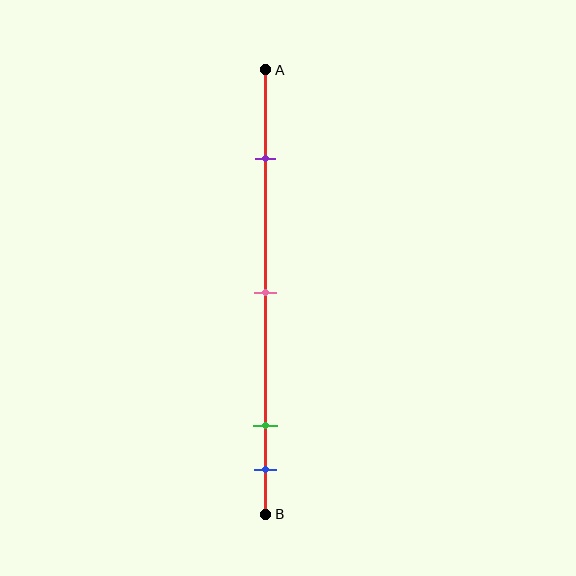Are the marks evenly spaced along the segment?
No, the marks are not evenly spaced.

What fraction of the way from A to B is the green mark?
The green mark is approximately 80% (0.8) of the way from A to B.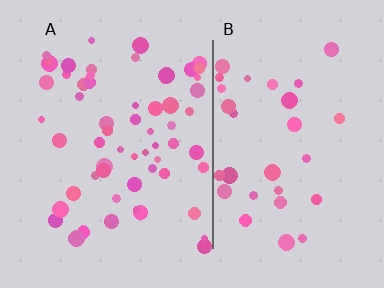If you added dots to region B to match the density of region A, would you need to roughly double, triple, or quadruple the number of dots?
Approximately double.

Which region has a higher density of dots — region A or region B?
A (the left).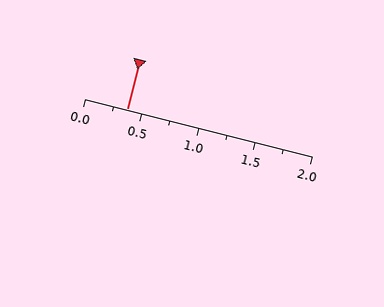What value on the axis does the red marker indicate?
The marker indicates approximately 0.38.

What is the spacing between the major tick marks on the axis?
The major ticks are spaced 0.5 apart.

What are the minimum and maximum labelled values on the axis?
The axis runs from 0.0 to 2.0.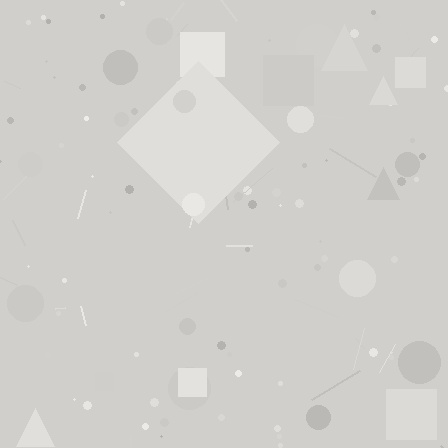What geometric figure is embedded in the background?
A diamond is embedded in the background.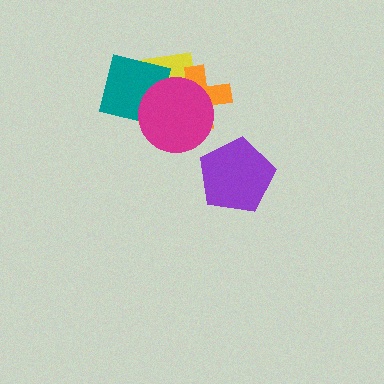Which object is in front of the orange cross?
The magenta circle is in front of the orange cross.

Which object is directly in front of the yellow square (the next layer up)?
The orange cross is directly in front of the yellow square.